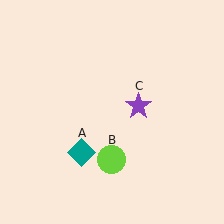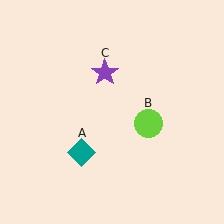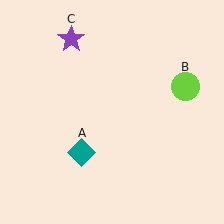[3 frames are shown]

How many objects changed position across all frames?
2 objects changed position: lime circle (object B), purple star (object C).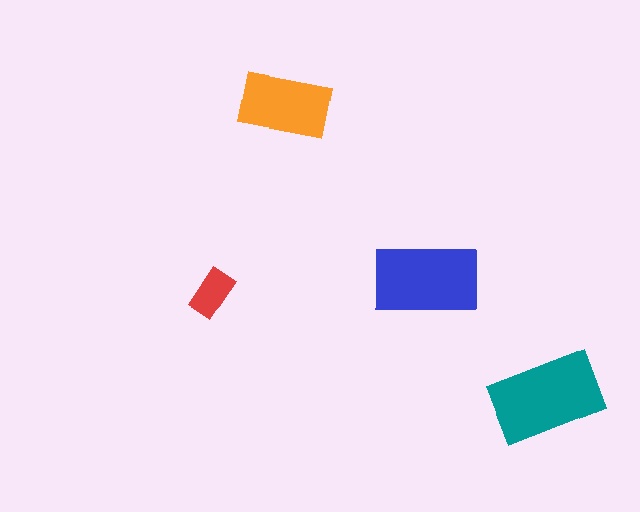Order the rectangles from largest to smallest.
the teal one, the blue one, the orange one, the red one.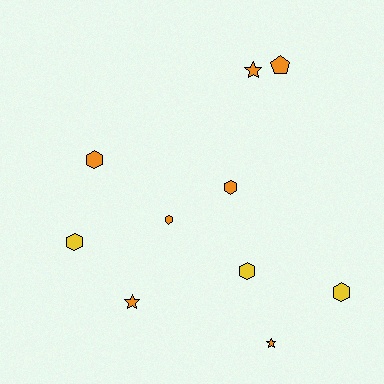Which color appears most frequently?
Orange, with 7 objects.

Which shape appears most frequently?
Hexagon, with 6 objects.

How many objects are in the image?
There are 10 objects.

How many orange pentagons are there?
There is 1 orange pentagon.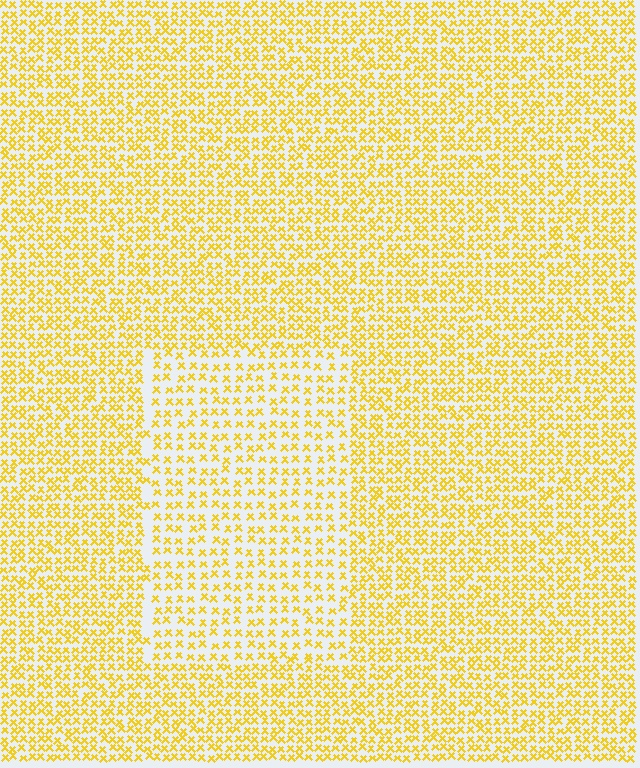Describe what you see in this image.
The image contains small yellow elements arranged at two different densities. A rectangle-shaped region is visible where the elements are less densely packed than the surrounding area.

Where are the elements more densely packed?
The elements are more densely packed outside the rectangle boundary.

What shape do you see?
I see a rectangle.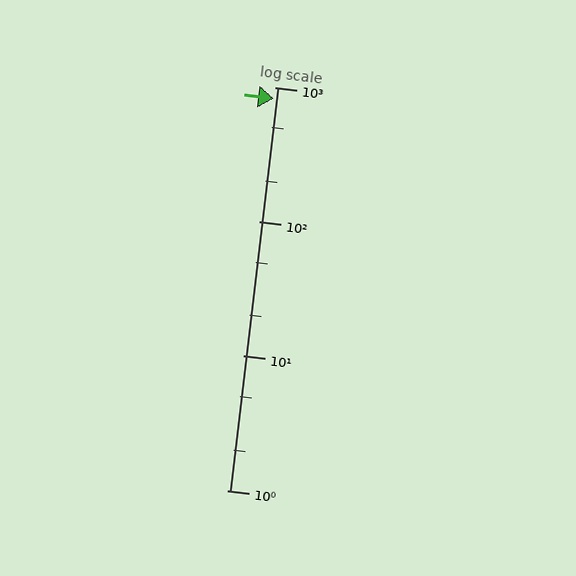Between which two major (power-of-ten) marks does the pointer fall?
The pointer is between 100 and 1000.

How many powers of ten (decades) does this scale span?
The scale spans 3 decades, from 1 to 1000.